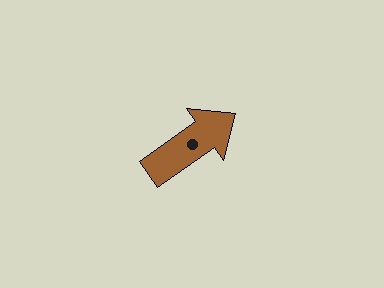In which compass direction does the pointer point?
Northeast.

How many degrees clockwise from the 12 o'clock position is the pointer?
Approximately 55 degrees.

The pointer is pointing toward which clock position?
Roughly 2 o'clock.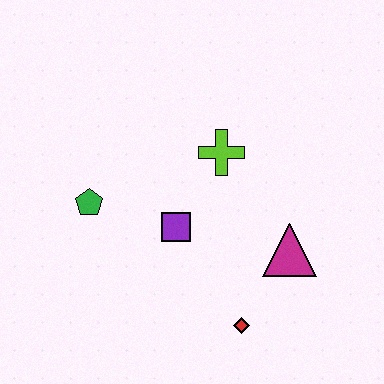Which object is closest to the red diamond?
The magenta triangle is closest to the red diamond.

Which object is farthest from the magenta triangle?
The green pentagon is farthest from the magenta triangle.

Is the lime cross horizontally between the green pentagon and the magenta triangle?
Yes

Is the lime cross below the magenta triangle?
No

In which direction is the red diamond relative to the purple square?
The red diamond is below the purple square.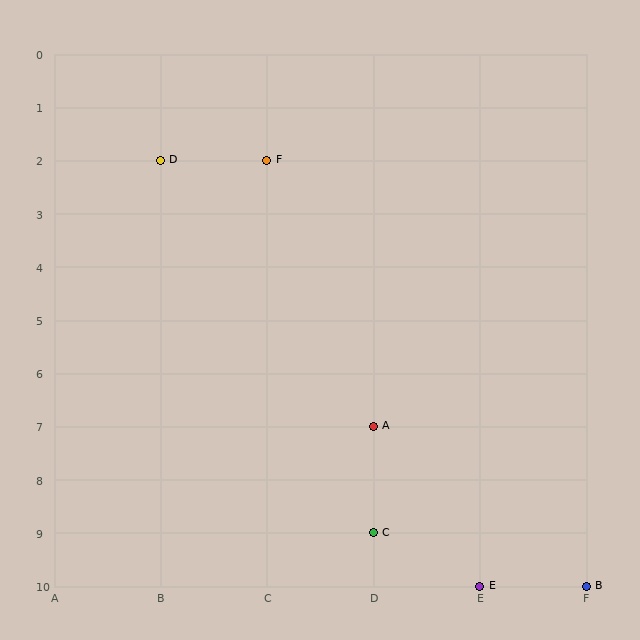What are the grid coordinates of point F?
Point F is at grid coordinates (C, 2).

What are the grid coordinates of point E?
Point E is at grid coordinates (E, 10).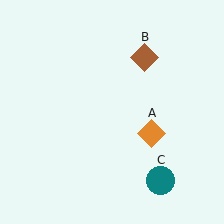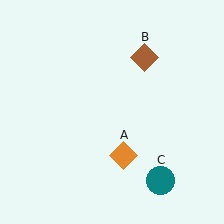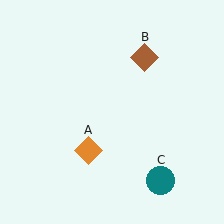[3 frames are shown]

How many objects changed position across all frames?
1 object changed position: orange diamond (object A).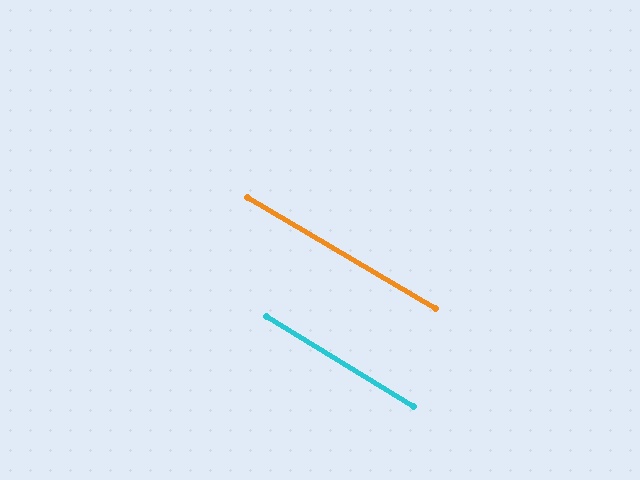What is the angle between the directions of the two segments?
Approximately 1 degree.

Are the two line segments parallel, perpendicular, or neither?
Parallel — their directions differ by only 1.0°.